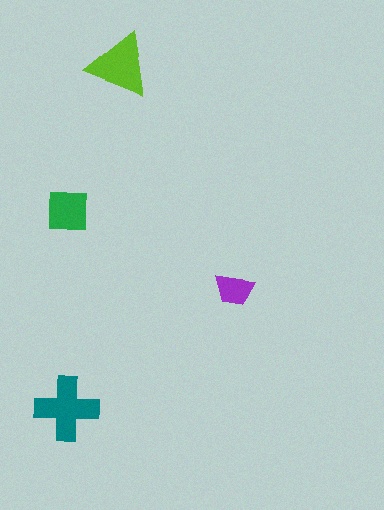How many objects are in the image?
There are 4 objects in the image.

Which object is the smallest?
The purple trapezoid.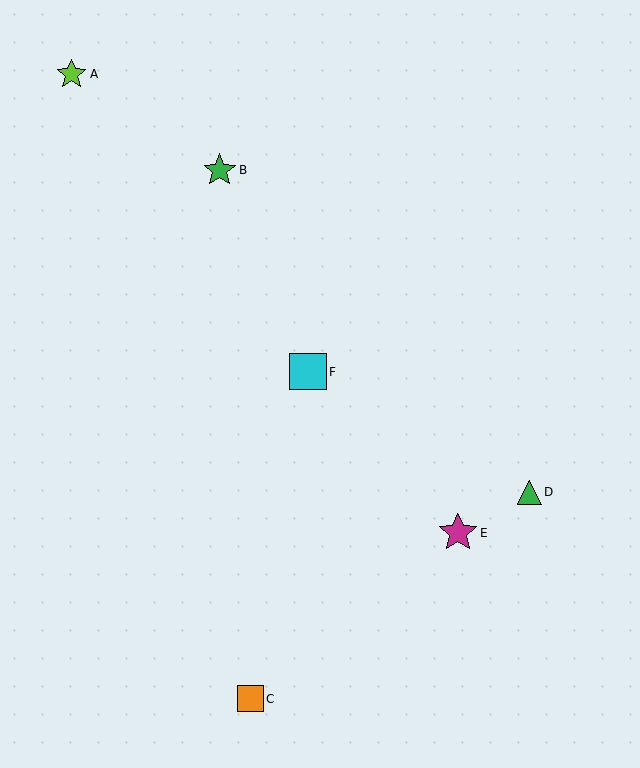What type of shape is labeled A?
Shape A is a lime star.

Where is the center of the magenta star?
The center of the magenta star is at (458, 533).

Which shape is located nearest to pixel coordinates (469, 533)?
The magenta star (labeled E) at (458, 533) is nearest to that location.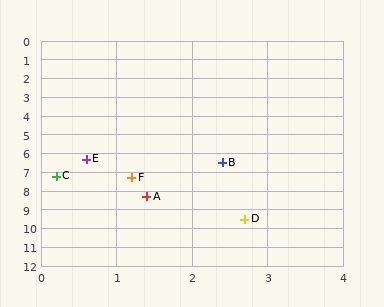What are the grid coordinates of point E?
Point E is at approximately (0.6, 6.3).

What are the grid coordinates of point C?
Point C is at approximately (0.2, 7.2).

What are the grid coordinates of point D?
Point D is at approximately (2.7, 9.5).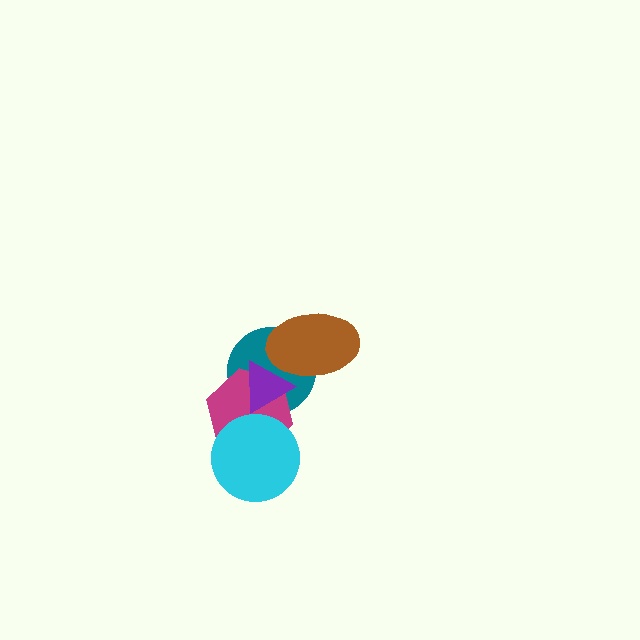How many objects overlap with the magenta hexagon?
3 objects overlap with the magenta hexagon.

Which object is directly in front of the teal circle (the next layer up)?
The magenta hexagon is directly in front of the teal circle.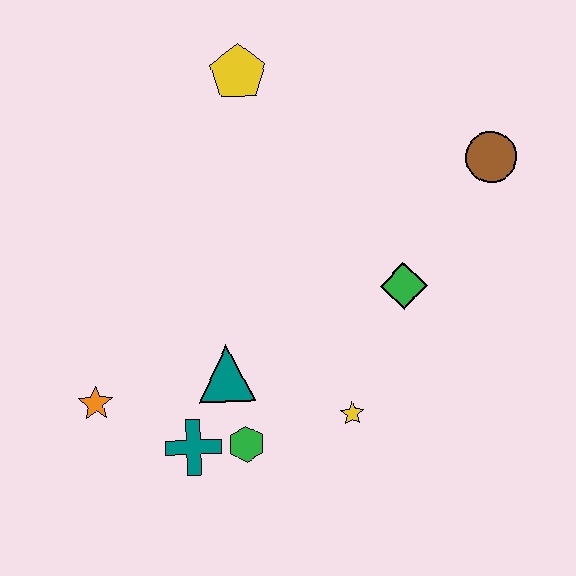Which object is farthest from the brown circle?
The orange star is farthest from the brown circle.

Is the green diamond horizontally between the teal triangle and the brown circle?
Yes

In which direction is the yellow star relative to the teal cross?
The yellow star is to the right of the teal cross.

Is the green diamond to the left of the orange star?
No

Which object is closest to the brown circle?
The green diamond is closest to the brown circle.